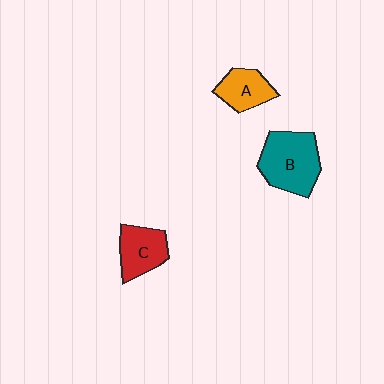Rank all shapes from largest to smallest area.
From largest to smallest: B (teal), C (red), A (orange).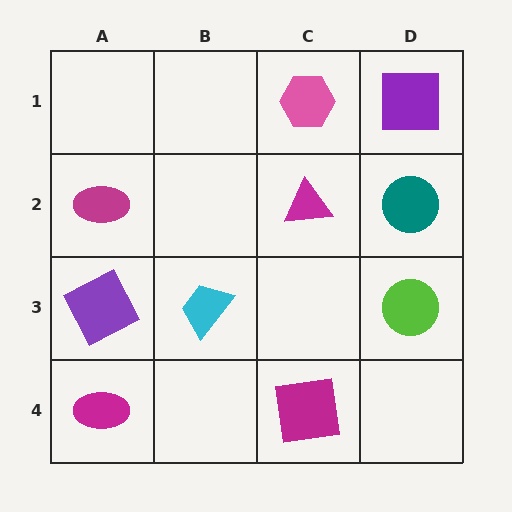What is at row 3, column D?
A lime circle.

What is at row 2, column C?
A magenta triangle.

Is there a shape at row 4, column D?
No, that cell is empty.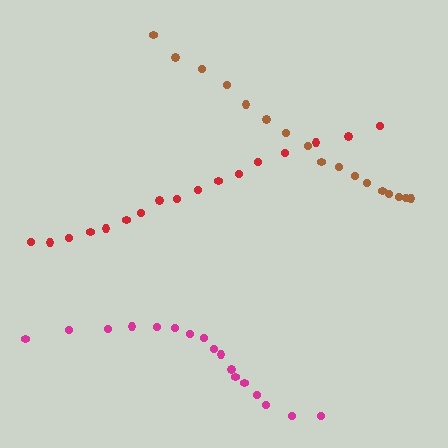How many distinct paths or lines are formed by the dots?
There are 3 distinct paths.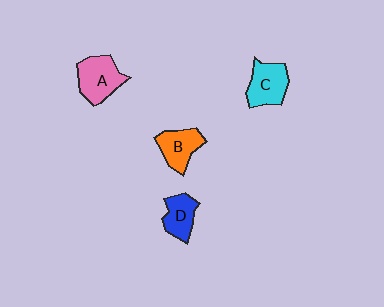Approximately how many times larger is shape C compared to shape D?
Approximately 1.3 times.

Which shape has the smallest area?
Shape D (blue).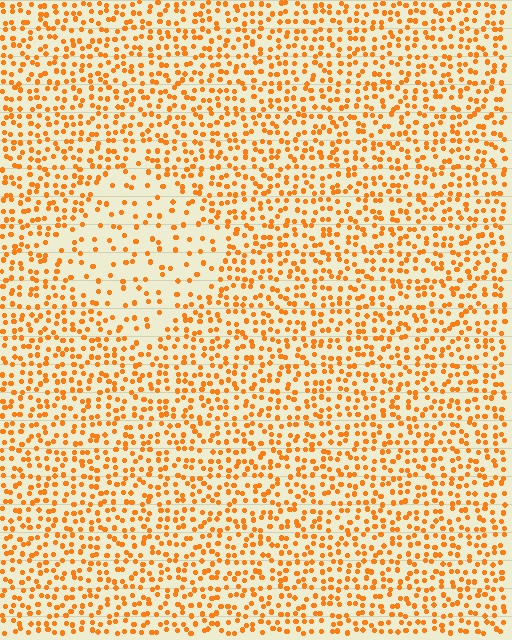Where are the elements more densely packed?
The elements are more densely packed outside the diamond boundary.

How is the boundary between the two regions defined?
The boundary is defined by a change in element density (approximately 2.3x ratio). All elements are the same color, size, and shape.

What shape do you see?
I see a diamond.